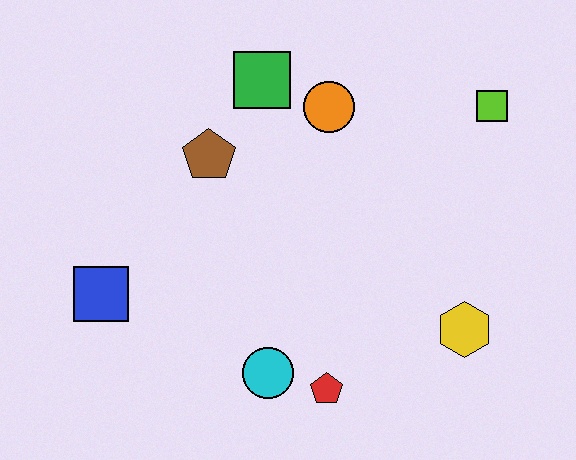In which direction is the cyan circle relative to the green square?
The cyan circle is below the green square.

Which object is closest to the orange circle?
The green square is closest to the orange circle.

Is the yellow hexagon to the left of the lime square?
Yes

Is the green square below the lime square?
No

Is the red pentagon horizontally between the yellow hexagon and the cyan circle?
Yes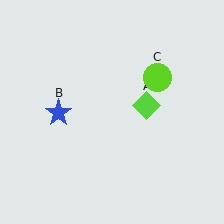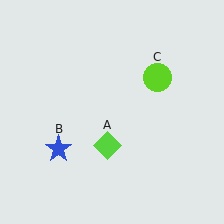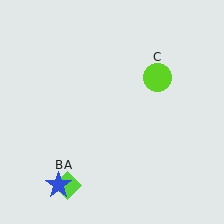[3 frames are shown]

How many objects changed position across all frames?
2 objects changed position: lime diamond (object A), blue star (object B).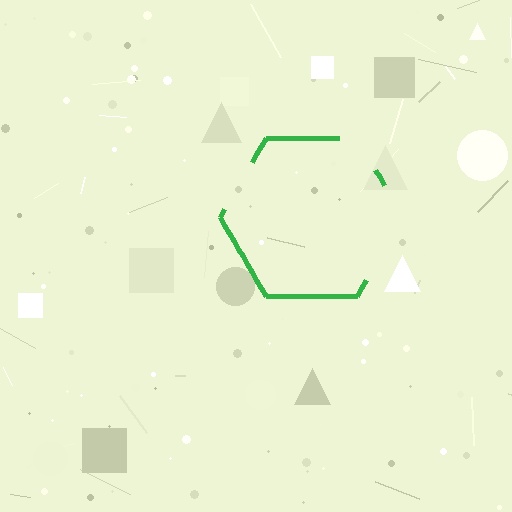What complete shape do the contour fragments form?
The contour fragments form a hexagon.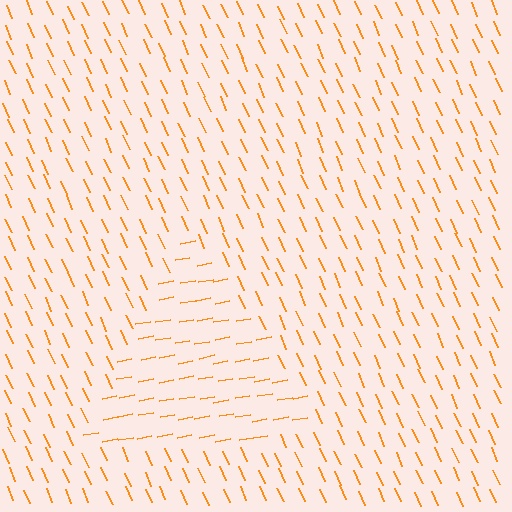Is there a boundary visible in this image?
Yes, there is a texture boundary formed by a change in line orientation.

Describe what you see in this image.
The image is filled with small orange line segments. A triangle region in the image has lines oriented differently from the surrounding lines, creating a visible texture boundary.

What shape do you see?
I see a triangle.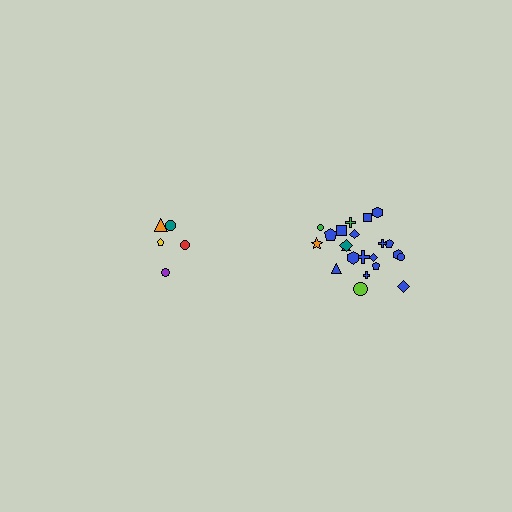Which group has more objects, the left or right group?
The right group.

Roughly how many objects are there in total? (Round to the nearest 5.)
Roughly 25 objects in total.